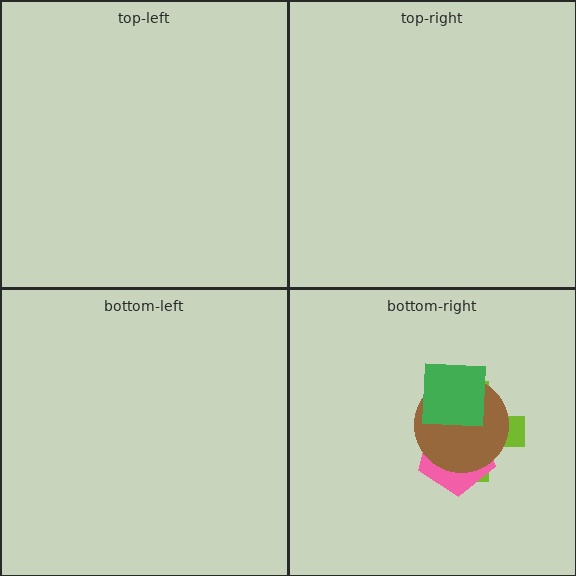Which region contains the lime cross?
The bottom-right region.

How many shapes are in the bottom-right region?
4.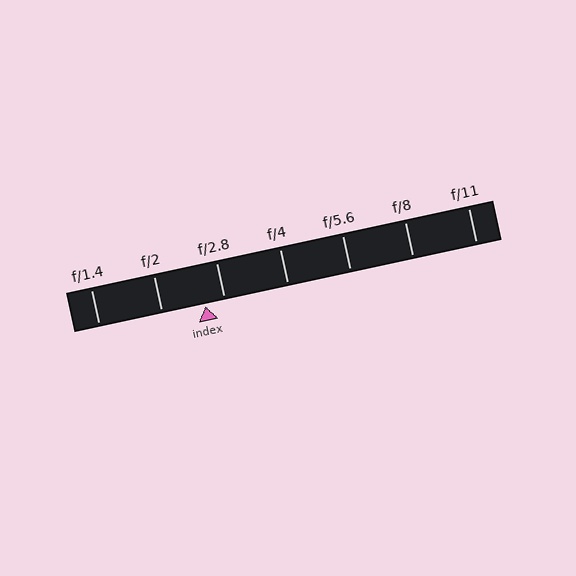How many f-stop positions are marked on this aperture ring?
There are 7 f-stop positions marked.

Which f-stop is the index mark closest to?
The index mark is closest to f/2.8.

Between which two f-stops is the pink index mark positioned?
The index mark is between f/2 and f/2.8.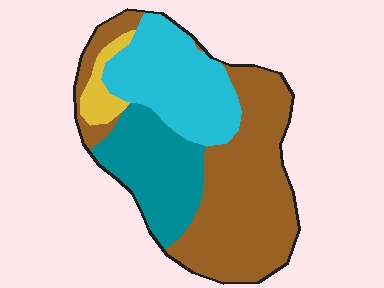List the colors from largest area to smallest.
From largest to smallest: brown, cyan, teal, yellow.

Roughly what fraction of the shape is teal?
Teal takes up about one fifth (1/5) of the shape.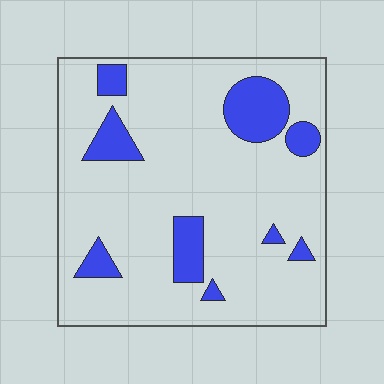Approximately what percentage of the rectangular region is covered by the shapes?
Approximately 15%.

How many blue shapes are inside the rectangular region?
9.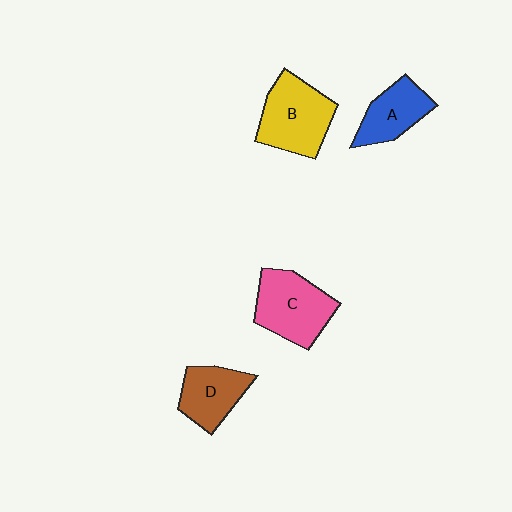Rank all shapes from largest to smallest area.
From largest to smallest: B (yellow), C (pink), D (brown), A (blue).